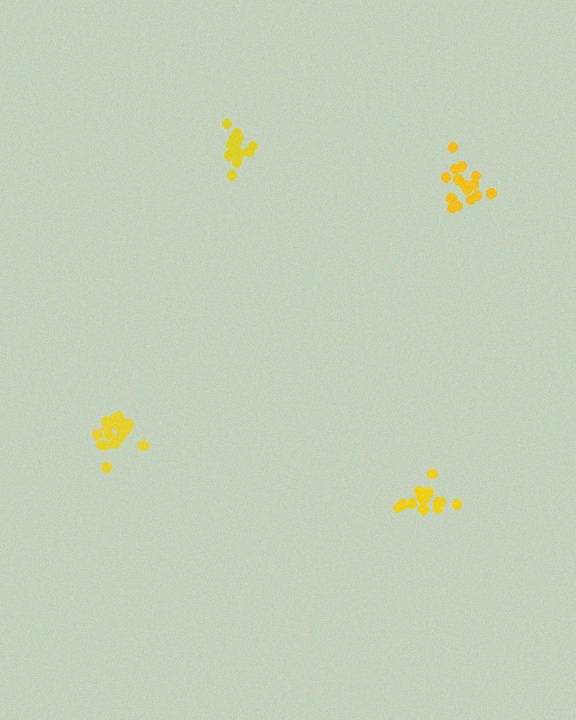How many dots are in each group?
Group 1: 18 dots, Group 2: 15 dots, Group 3: 16 dots, Group 4: 16 dots (65 total).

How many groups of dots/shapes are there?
There are 4 groups.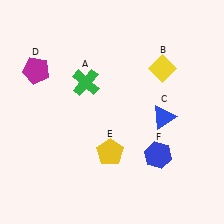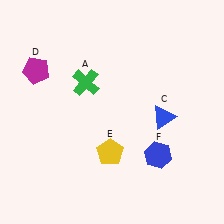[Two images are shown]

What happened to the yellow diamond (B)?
The yellow diamond (B) was removed in Image 2. It was in the top-right area of Image 1.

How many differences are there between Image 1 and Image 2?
There is 1 difference between the two images.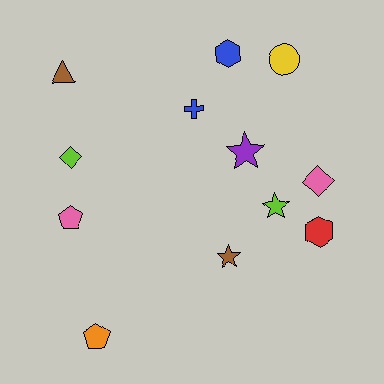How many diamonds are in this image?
There are 2 diamonds.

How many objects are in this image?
There are 12 objects.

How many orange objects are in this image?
There is 1 orange object.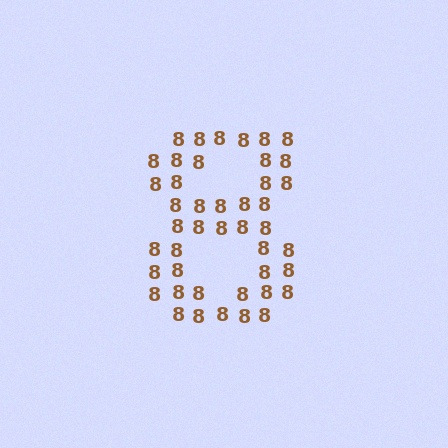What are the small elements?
The small elements are digit 8's.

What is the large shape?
The large shape is the digit 8.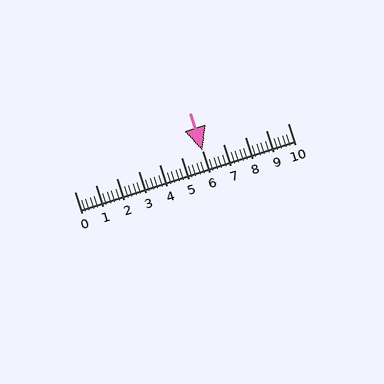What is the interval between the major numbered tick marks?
The major tick marks are spaced 1 units apart.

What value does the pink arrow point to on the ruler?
The pink arrow points to approximately 6.0.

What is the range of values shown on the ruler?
The ruler shows values from 0 to 10.